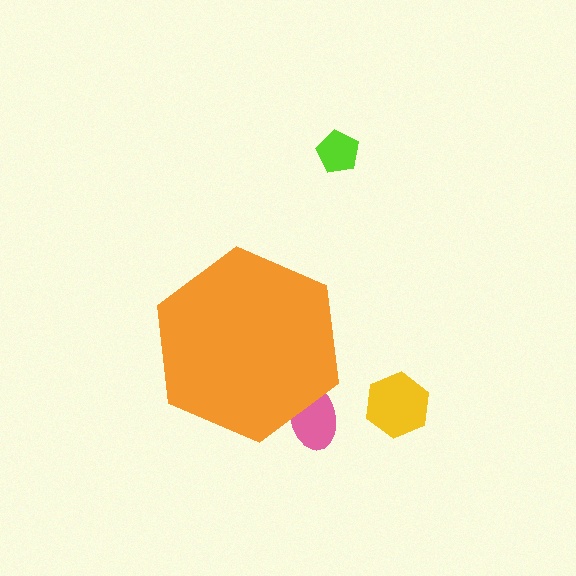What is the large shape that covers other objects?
An orange hexagon.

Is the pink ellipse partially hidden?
Yes, the pink ellipse is partially hidden behind the orange hexagon.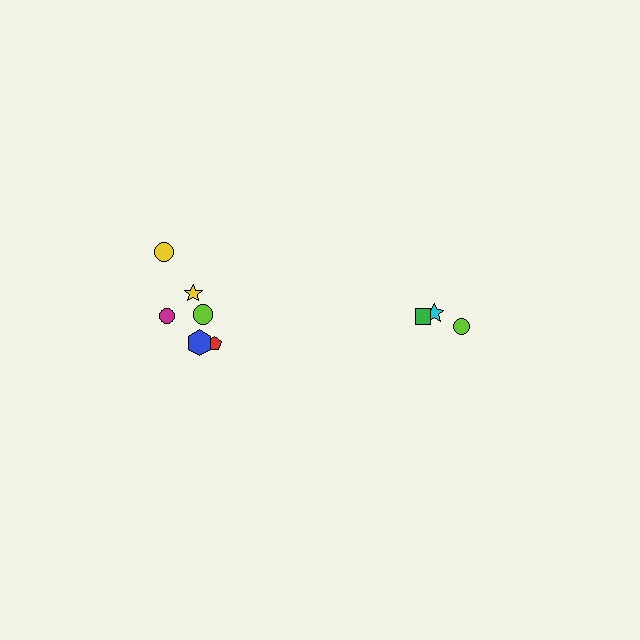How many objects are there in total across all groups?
There are 9 objects.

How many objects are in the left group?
There are 6 objects.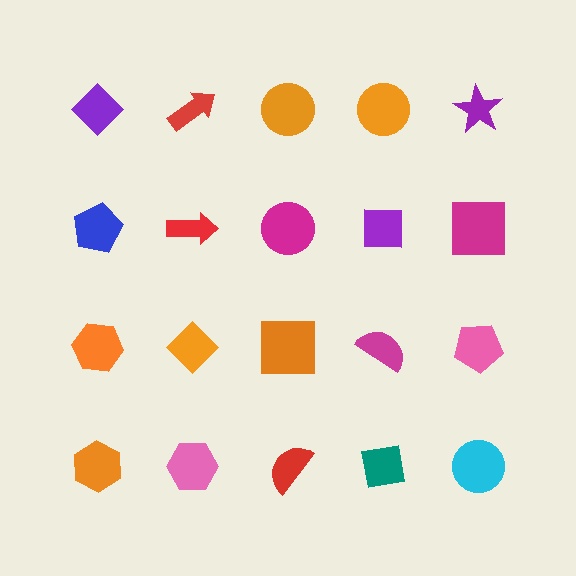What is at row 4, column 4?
A teal square.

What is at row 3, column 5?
A pink pentagon.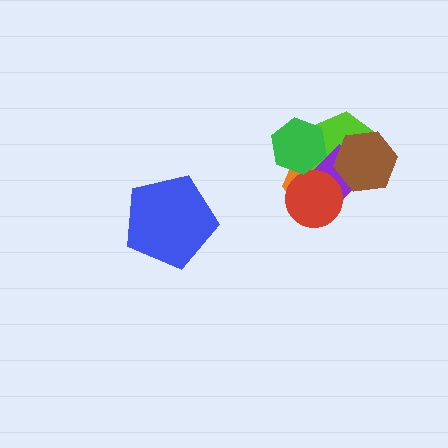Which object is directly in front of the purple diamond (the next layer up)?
The brown hexagon is directly in front of the purple diamond.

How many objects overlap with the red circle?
3 objects overlap with the red circle.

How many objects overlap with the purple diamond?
5 objects overlap with the purple diamond.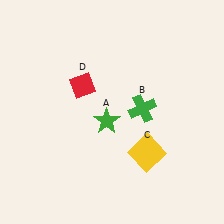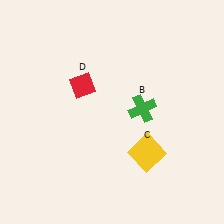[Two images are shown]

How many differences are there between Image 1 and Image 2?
There is 1 difference between the two images.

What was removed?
The green star (A) was removed in Image 2.